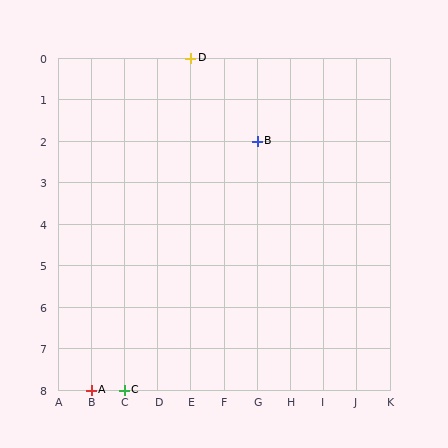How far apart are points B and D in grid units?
Points B and D are 2 columns and 2 rows apart (about 2.8 grid units diagonally).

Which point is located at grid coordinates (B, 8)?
Point A is at (B, 8).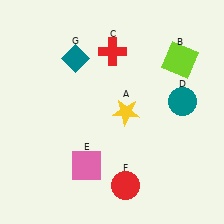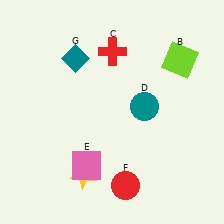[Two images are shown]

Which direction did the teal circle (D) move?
The teal circle (D) moved left.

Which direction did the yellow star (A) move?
The yellow star (A) moved down.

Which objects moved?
The objects that moved are: the yellow star (A), the teal circle (D).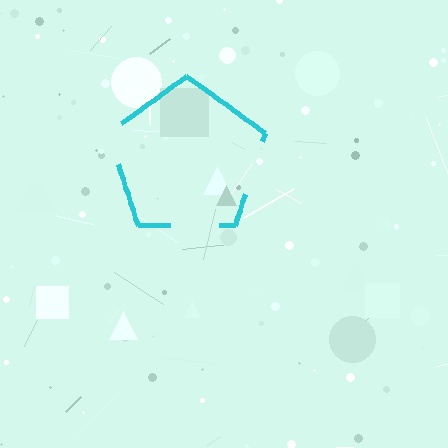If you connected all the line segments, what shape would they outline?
They would outline a pentagon.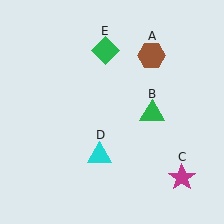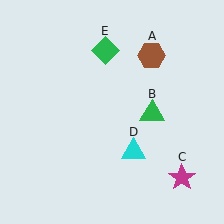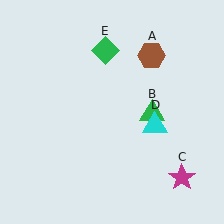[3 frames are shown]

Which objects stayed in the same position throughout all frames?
Brown hexagon (object A) and green triangle (object B) and magenta star (object C) and green diamond (object E) remained stationary.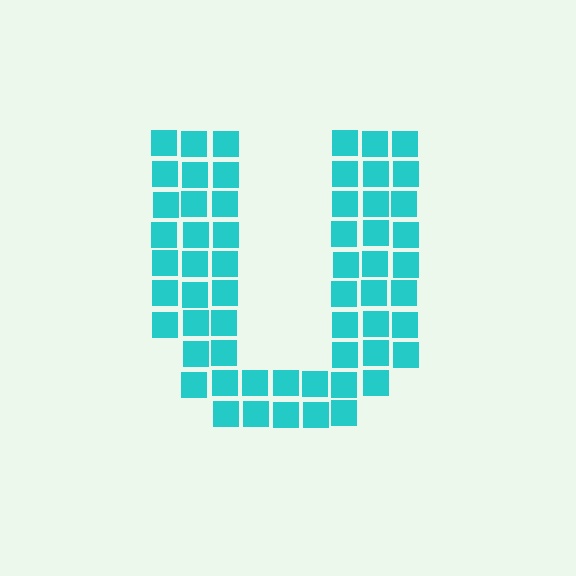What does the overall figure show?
The overall figure shows the letter U.